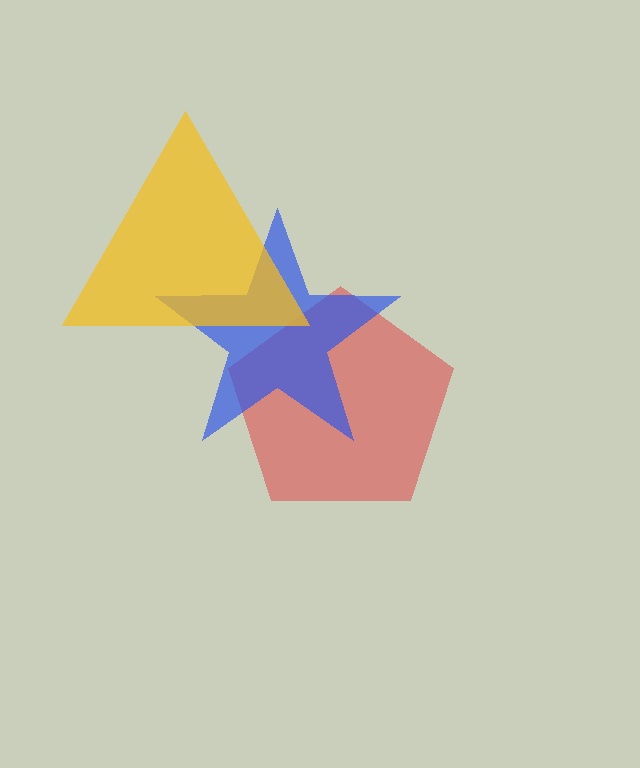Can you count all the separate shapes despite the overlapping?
Yes, there are 3 separate shapes.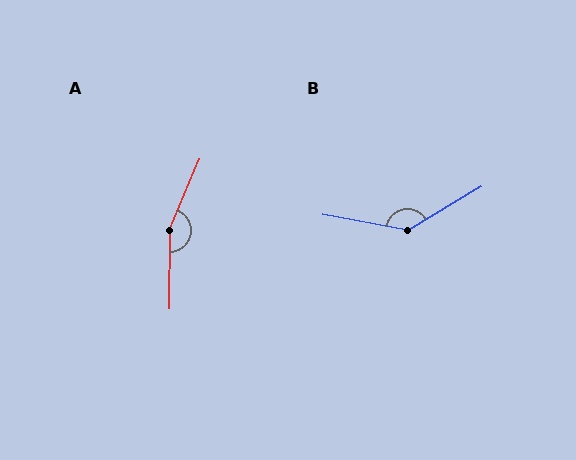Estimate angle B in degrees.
Approximately 139 degrees.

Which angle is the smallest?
B, at approximately 139 degrees.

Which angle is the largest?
A, at approximately 157 degrees.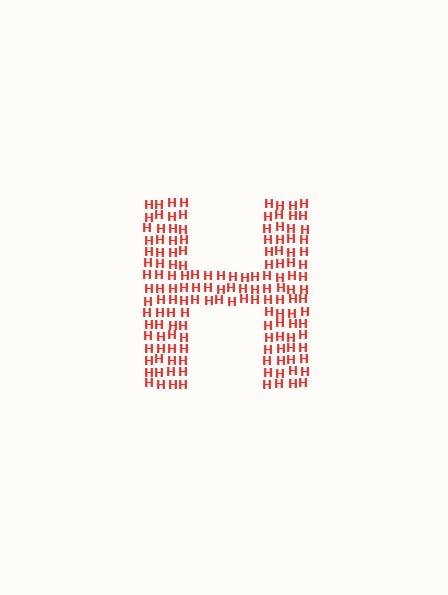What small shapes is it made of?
It is made of small letter H's.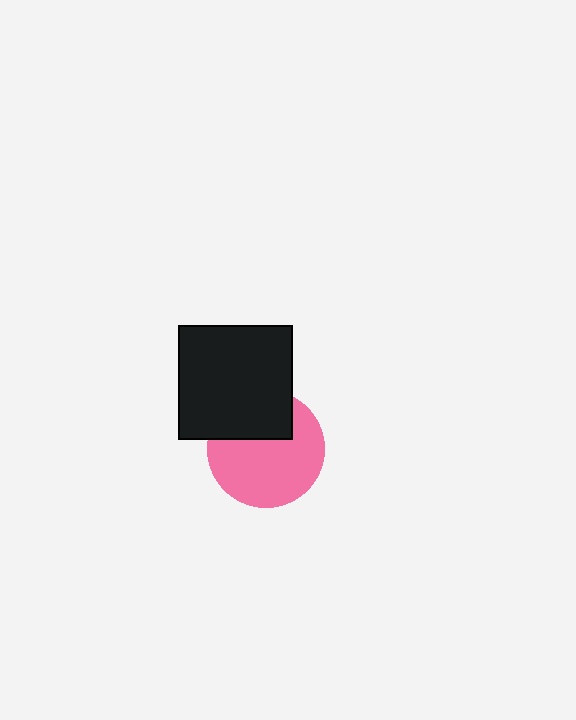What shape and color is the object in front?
The object in front is a black square.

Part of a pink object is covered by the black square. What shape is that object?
It is a circle.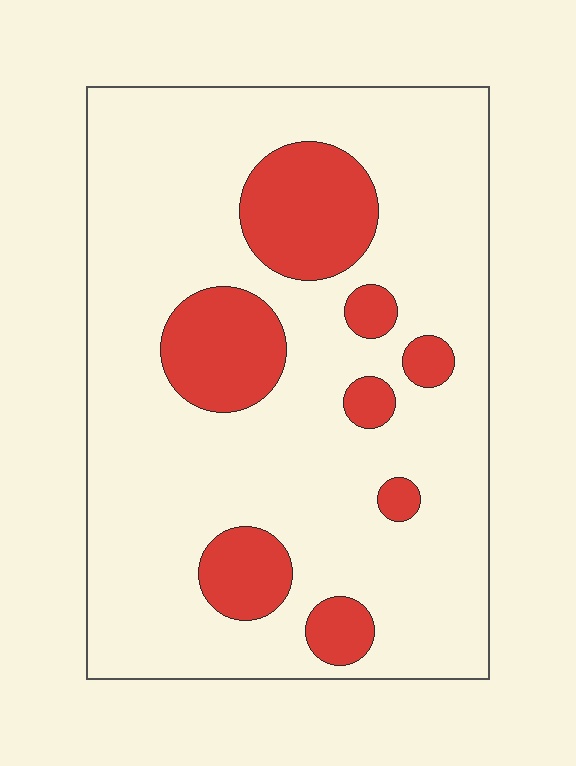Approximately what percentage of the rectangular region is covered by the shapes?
Approximately 20%.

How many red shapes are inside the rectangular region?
8.